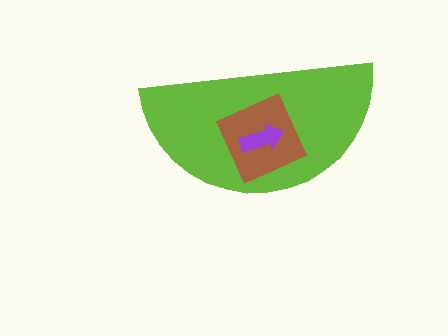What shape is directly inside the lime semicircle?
The brown square.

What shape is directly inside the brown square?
The purple arrow.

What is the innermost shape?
The purple arrow.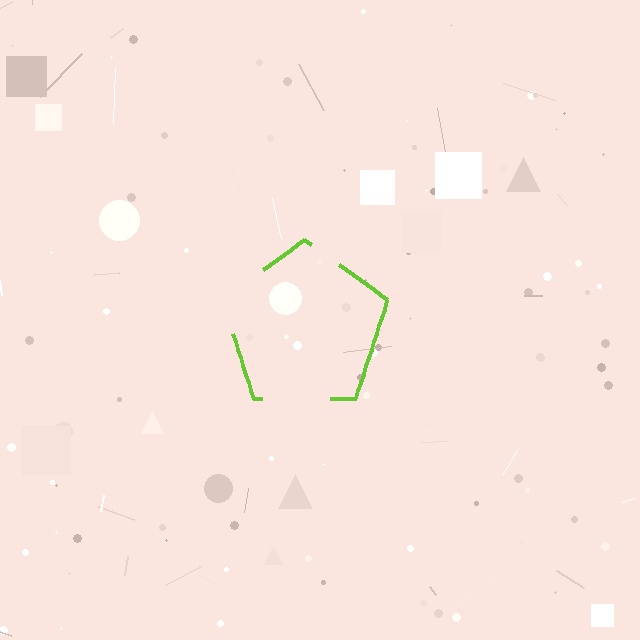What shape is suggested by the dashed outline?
The dashed outline suggests a pentagon.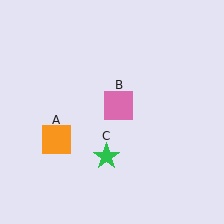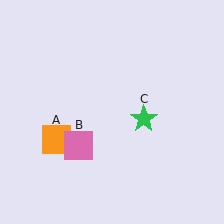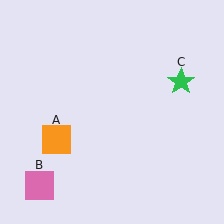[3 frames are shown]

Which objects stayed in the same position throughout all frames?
Orange square (object A) remained stationary.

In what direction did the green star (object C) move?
The green star (object C) moved up and to the right.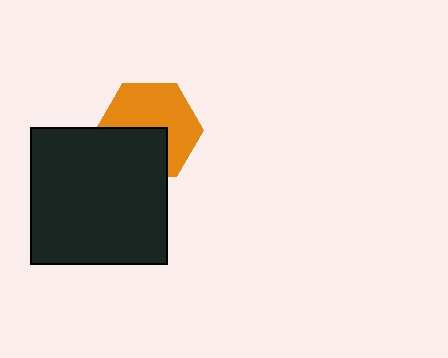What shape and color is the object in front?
The object in front is a black square.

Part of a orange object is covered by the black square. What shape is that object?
It is a hexagon.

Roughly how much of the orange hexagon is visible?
About half of it is visible (roughly 61%).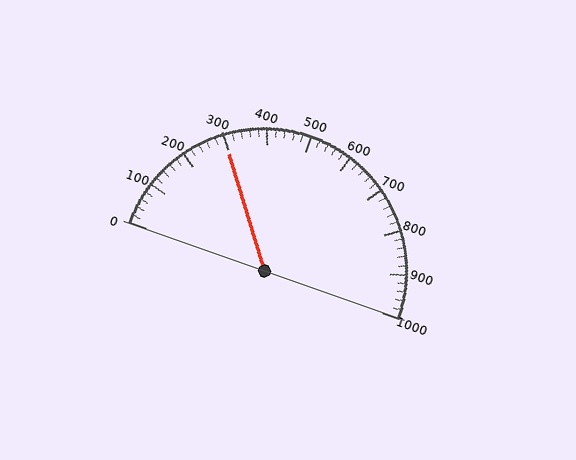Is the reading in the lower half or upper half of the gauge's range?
The reading is in the lower half of the range (0 to 1000).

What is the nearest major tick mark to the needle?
The nearest major tick mark is 300.